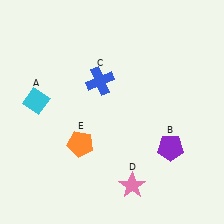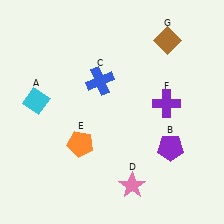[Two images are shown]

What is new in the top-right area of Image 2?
A purple cross (F) was added in the top-right area of Image 2.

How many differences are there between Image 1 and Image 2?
There are 2 differences between the two images.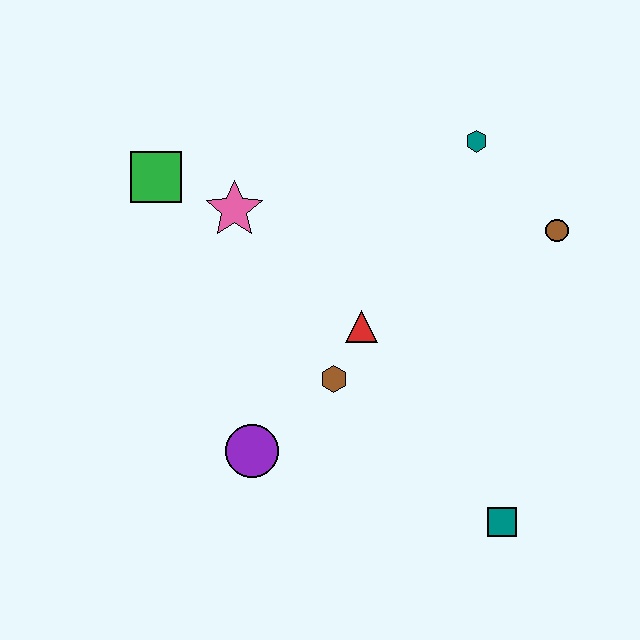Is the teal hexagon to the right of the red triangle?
Yes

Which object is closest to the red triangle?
The brown hexagon is closest to the red triangle.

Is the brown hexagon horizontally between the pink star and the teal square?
Yes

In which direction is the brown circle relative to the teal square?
The brown circle is above the teal square.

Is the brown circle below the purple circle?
No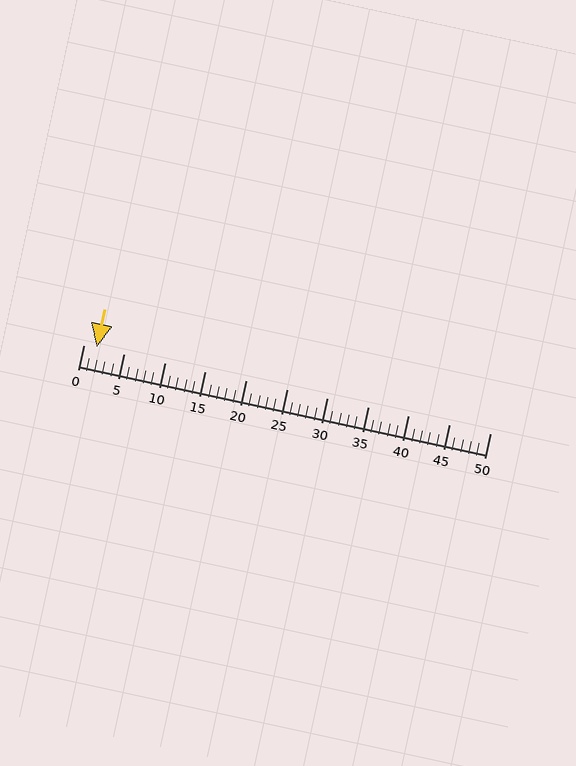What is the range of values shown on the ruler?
The ruler shows values from 0 to 50.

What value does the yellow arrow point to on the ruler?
The yellow arrow points to approximately 2.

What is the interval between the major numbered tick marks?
The major tick marks are spaced 5 units apart.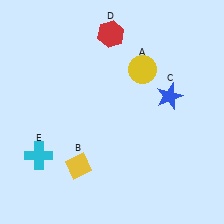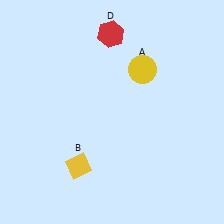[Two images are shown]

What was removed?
The cyan cross (E), the blue star (C) were removed in Image 2.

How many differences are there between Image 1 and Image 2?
There are 2 differences between the two images.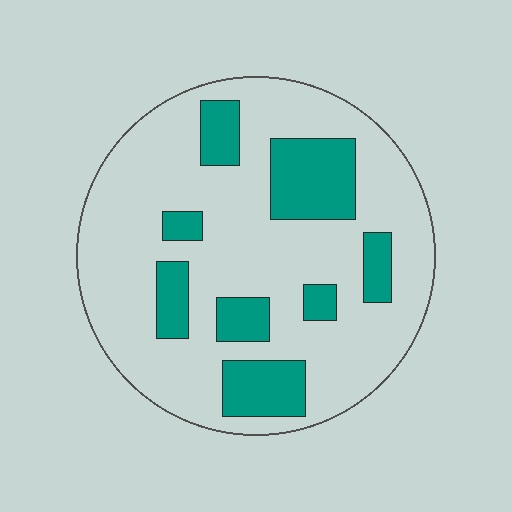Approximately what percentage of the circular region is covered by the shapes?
Approximately 25%.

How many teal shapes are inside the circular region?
8.